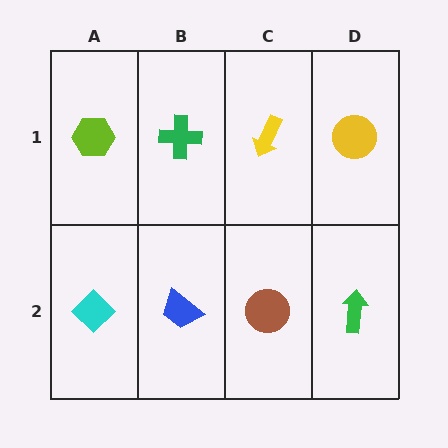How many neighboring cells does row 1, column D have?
2.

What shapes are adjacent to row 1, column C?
A brown circle (row 2, column C), a green cross (row 1, column B), a yellow circle (row 1, column D).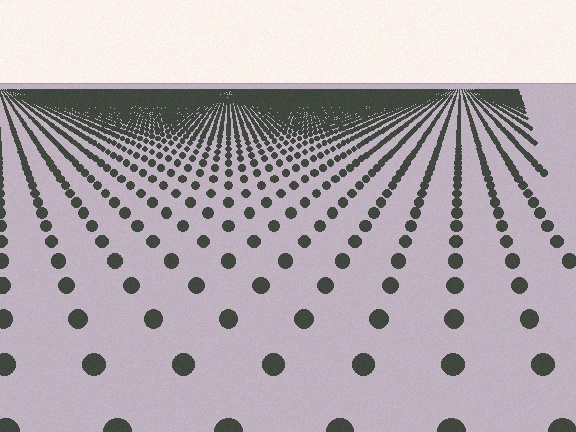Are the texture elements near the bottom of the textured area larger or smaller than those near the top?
Larger. Near the bottom, elements are closer to the viewer and appear at a bigger on-screen size.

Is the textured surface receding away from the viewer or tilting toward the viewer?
The surface is receding away from the viewer. Texture elements get smaller and denser toward the top.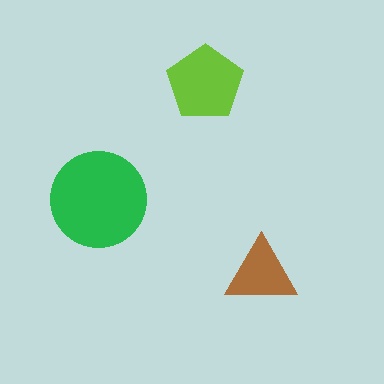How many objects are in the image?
There are 3 objects in the image.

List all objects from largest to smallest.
The green circle, the lime pentagon, the brown triangle.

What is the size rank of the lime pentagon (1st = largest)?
2nd.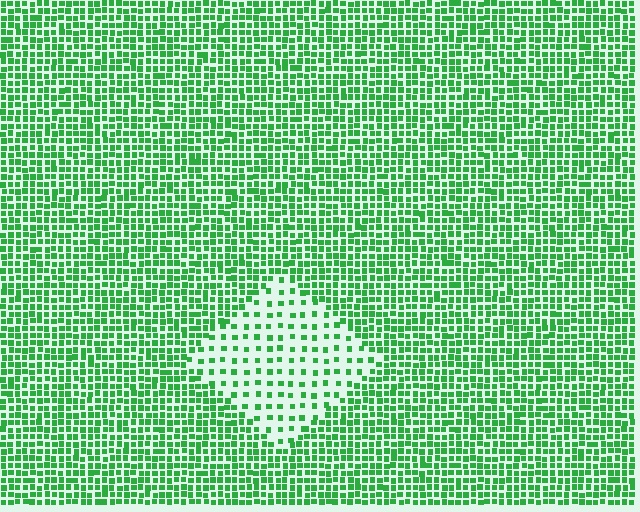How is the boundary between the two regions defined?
The boundary is defined by a change in element density (approximately 2.5x ratio). All elements are the same color, size, and shape.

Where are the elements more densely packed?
The elements are more densely packed outside the diamond boundary.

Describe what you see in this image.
The image contains small green elements arranged at two different densities. A diamond-shaped region is visible where the elements are less densely packed than the surrounding area.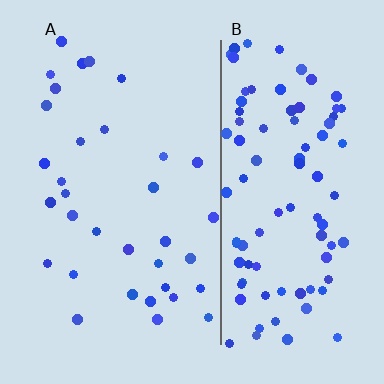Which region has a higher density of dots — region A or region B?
B (the right).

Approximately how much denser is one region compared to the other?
Approximately 2.9× — region B over region A.